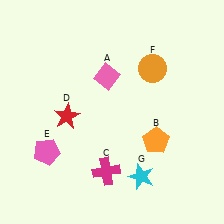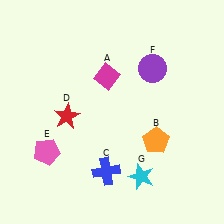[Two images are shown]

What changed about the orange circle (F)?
In Image 1, F is orange. In Image 2, it changed to purple.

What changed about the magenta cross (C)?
In Image 1, C is magenta. In Image 2, it changed to blue.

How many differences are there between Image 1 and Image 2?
There are 3 differences between the two images.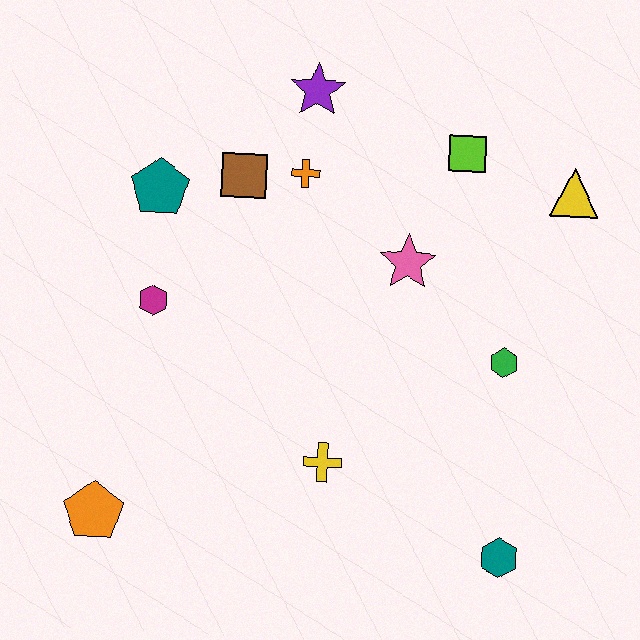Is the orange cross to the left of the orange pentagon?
No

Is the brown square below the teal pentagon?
No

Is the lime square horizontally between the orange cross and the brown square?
No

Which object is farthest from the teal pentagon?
The teal hexagon is farthest from the teal pentagon.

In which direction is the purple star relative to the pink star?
The purple star is above the pink star.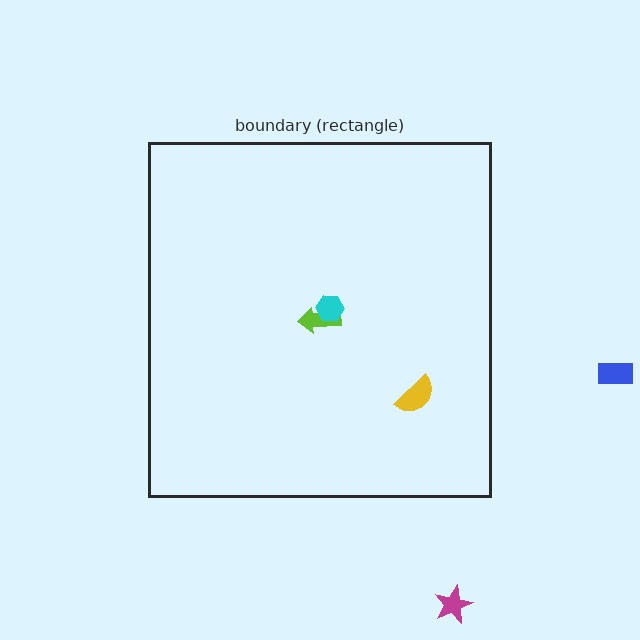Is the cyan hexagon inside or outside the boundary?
Inside.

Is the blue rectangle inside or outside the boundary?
Outside.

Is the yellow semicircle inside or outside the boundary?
Inside.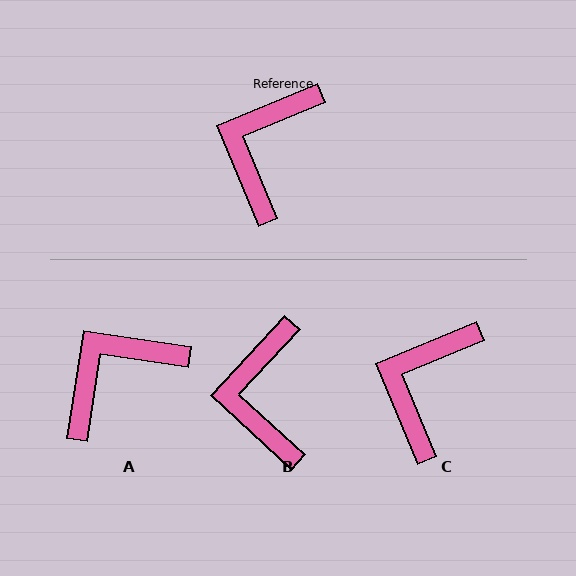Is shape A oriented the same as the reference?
No, it is off by about 31 degrees.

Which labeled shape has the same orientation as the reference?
C.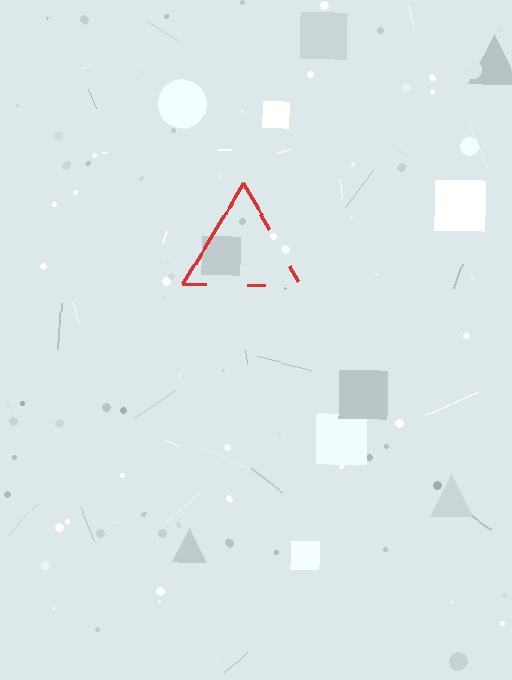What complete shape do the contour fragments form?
The contour fragments form a triangle.